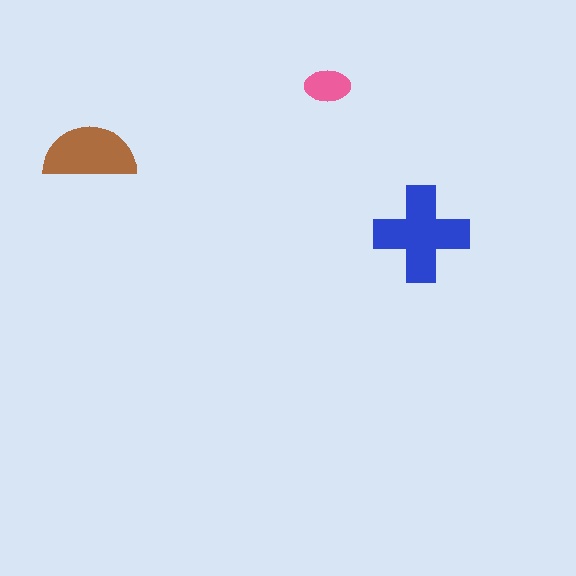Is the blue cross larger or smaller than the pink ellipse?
Larger.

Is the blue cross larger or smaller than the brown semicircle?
Larger.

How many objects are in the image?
There are 3 objects in the image.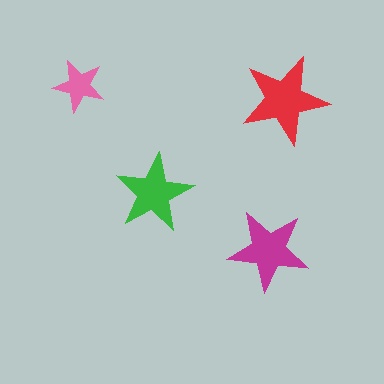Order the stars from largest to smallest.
the red one, the magenta one, the green one, the pink one.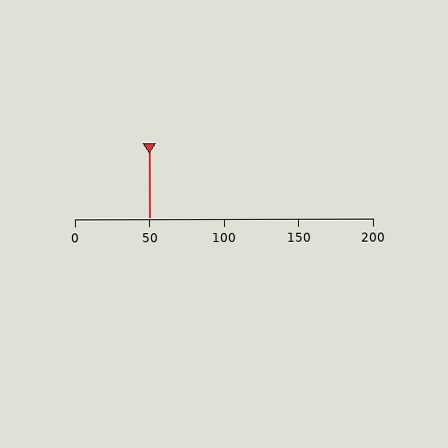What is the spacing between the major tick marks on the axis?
The major ticks are spaced 50 apart.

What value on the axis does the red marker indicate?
The marker indicates approximately 50.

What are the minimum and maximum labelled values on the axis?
The axis runs from 0 to 200.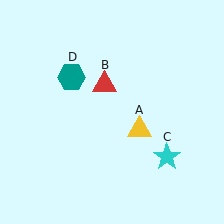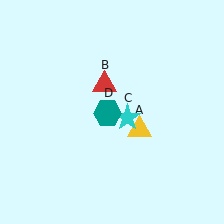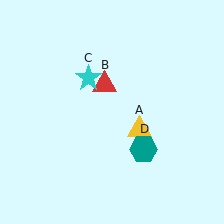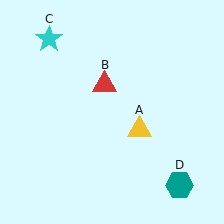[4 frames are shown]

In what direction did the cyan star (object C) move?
The cyan star (object C) moved up and to the left.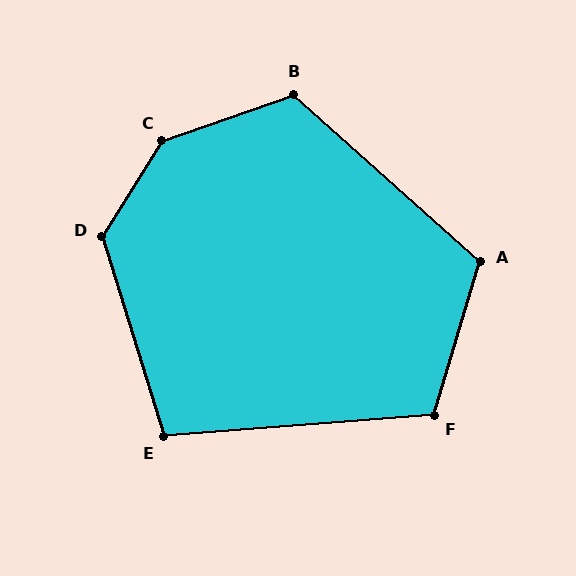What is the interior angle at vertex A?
Approximately 115 degrees (obtuse).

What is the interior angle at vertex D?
Approximately 130 degrees (obtuse).